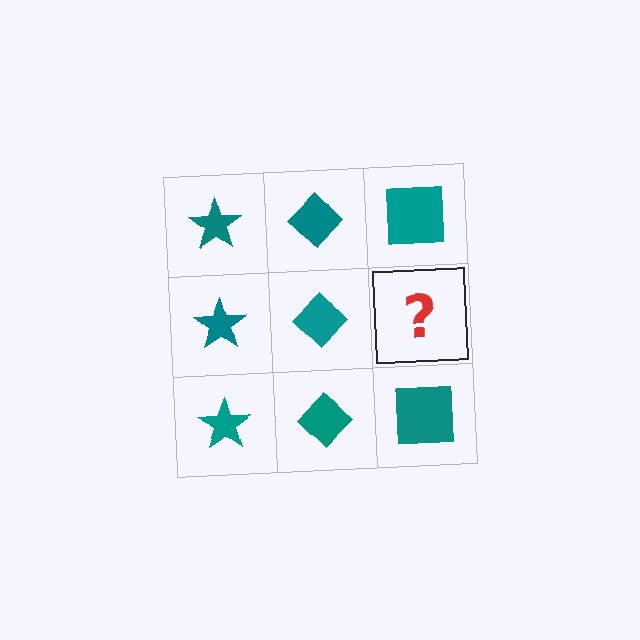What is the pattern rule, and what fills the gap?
The rule is that each column has a consistent shape. The gap should be filled with a teal square.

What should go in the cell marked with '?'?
The missing cell should contain a teal square.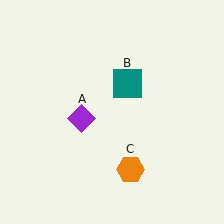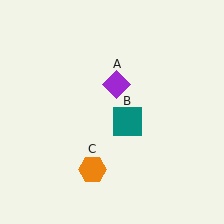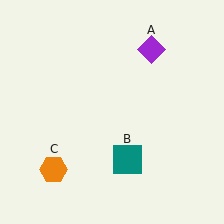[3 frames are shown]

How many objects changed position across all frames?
3 objects changed position: purple diamond (object A), teal square (object B), orange hexagon (object C).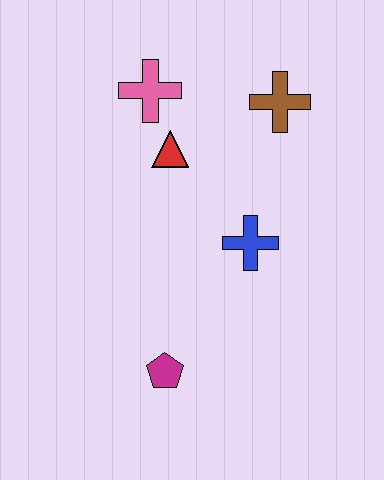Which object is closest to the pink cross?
The red triangle is closest to the pink cross.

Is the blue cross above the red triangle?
No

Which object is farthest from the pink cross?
The magenta pentagon is farthest from the pink cross.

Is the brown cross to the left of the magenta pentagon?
No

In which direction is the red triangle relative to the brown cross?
The red triangle is to the left of the brown cross.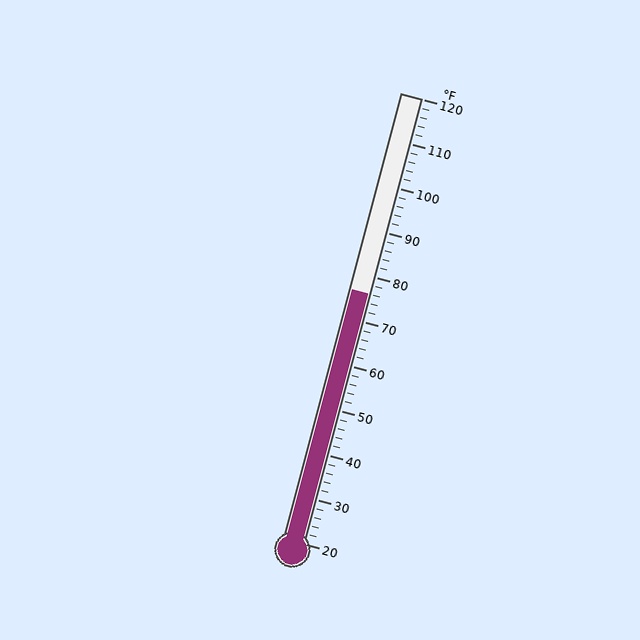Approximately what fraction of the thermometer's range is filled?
The thermometer is filled to approximately 55% of its range.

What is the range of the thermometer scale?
The thermometer scale ranges from 20°F to 120°F.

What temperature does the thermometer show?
The thermometer shows approximately 76°F.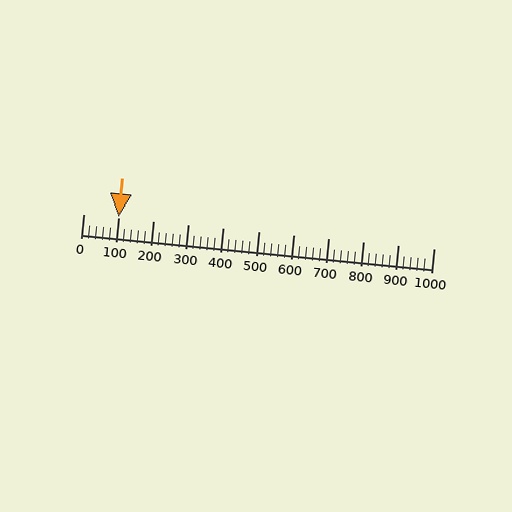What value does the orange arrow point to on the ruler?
The orange arrow points to approximately 101.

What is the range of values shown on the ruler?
The ruler shows values from 0 to 1000.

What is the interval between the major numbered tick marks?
The major tick marks are spaced 100 units apart.